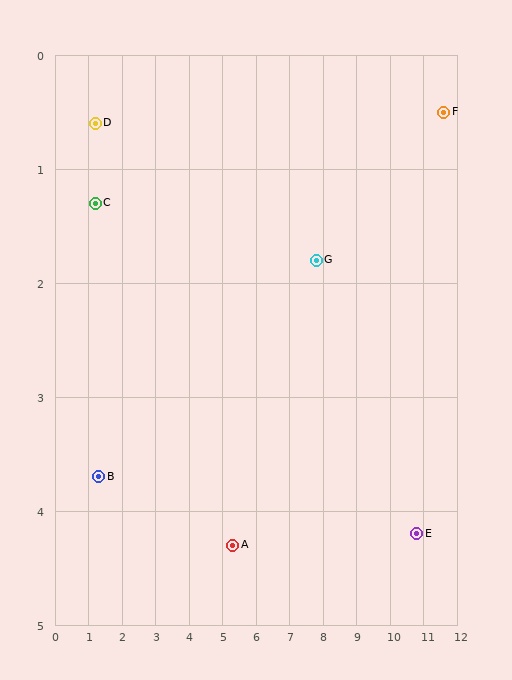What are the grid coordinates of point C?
Point C is at approximately (1.2, 1.3).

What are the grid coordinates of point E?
Point E is at approximately (10.8, 4.2).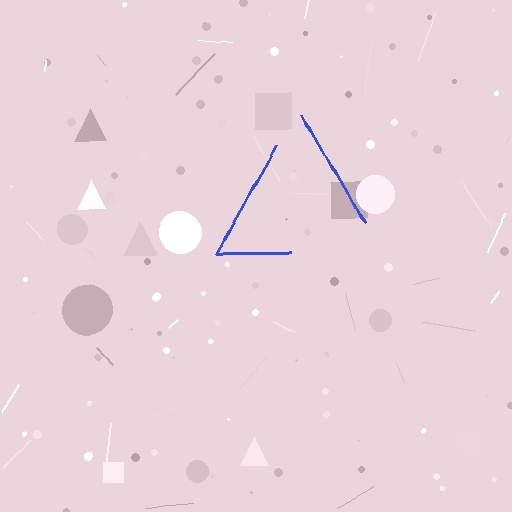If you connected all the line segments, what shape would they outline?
They would outline a triangle.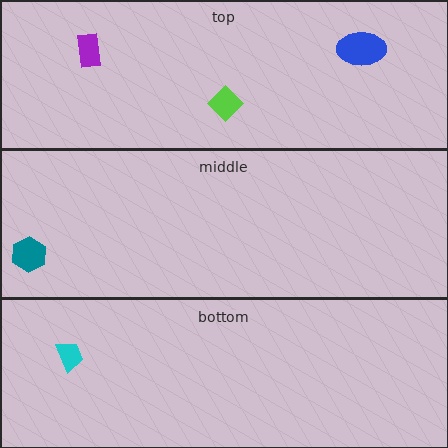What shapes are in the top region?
The blue ellipse, the lime diamond, the purple rectangle.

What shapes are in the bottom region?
The cyan trapezoid.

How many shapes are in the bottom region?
1.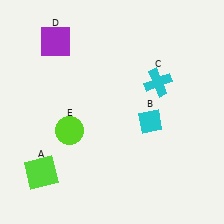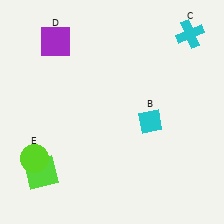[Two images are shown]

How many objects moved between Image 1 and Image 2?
2 objects moved between the two images.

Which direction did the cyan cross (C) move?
The cyan cross (C) moved up.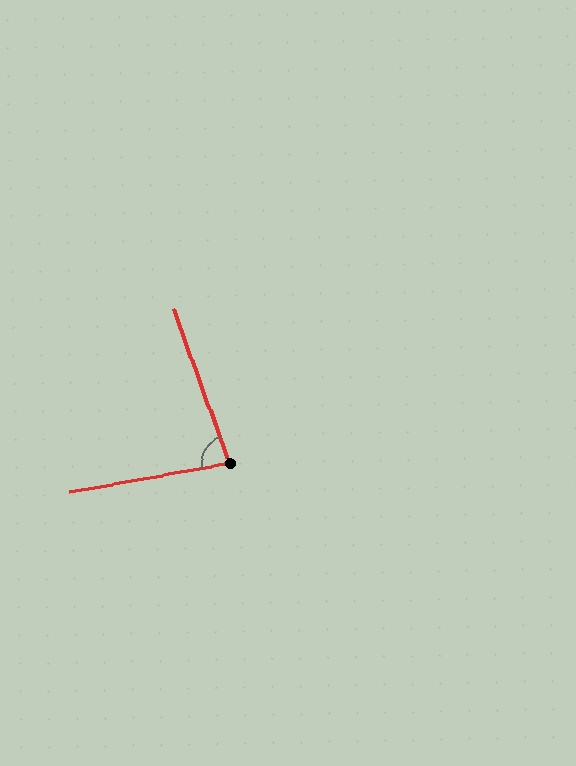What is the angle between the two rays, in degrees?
Approximately 80 degrees.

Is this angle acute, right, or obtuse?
It is acute.